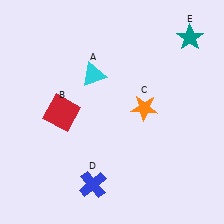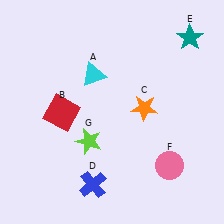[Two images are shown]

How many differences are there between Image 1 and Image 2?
There are 2 differences between the two images.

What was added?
A pink circle (F), a lime star (G) were added in Image 2.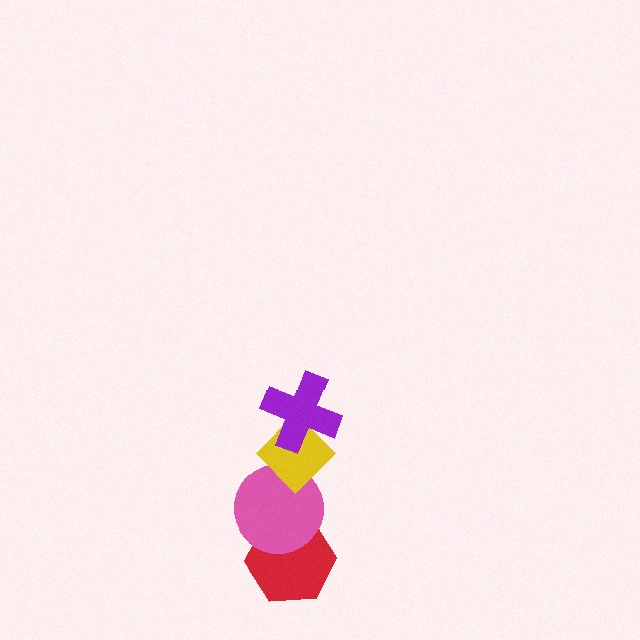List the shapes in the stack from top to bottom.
From top to bottom: the purple cross, the yellow diamond, the pink circle, the red hexagon.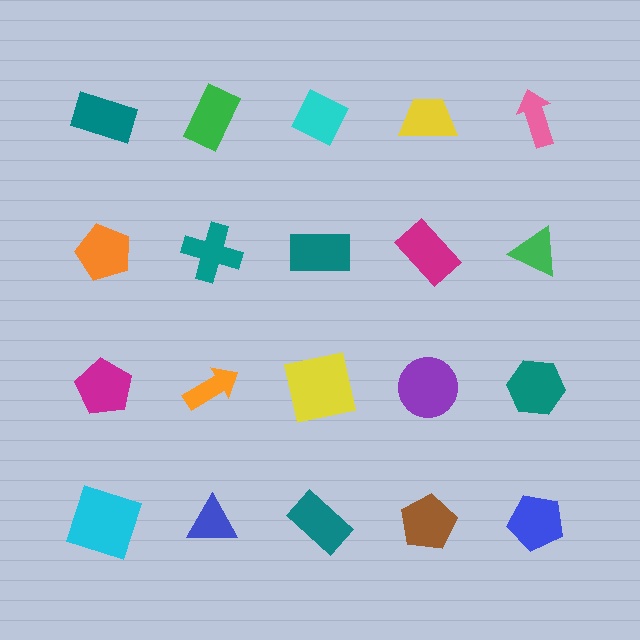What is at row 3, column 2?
An orange arrow.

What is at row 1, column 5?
A pink arrow.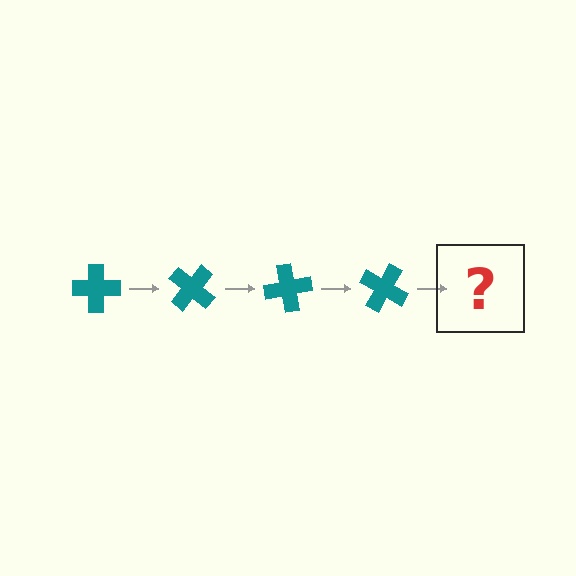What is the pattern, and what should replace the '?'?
The pattern is that the cross rotates 40 degrees each step. The '?' should be a teal cross rotated 160 degrees.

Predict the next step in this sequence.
The next step is a teal cross rotated 160 degrees.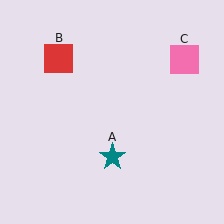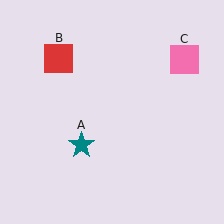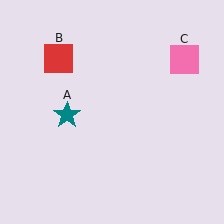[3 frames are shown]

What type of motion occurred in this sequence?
The teal star (object A) rotated clockwise around the center of the scene.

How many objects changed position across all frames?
1 object changed position: teal star (object A).